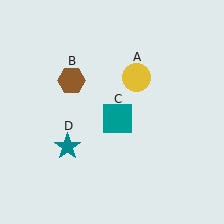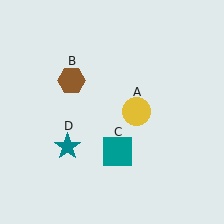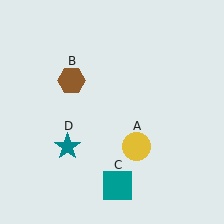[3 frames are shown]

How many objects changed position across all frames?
2 objects changed position: yellow circle (object A), teal square (object C).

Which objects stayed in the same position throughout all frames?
Brown hexagon (object B) and teal star (object D) remained stationary.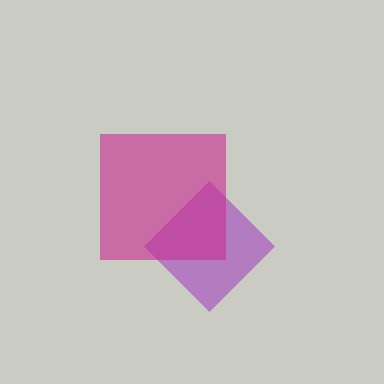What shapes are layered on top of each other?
The layered shapes are: a purple diamond, a magenta square.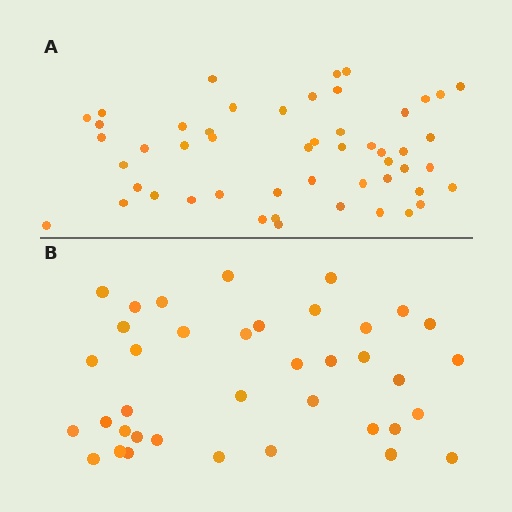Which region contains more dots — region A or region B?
Region A (the top region) has more dots.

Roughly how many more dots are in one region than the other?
Region A has approximately 15 more dots than region B.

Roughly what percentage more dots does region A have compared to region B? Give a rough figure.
About 35% more.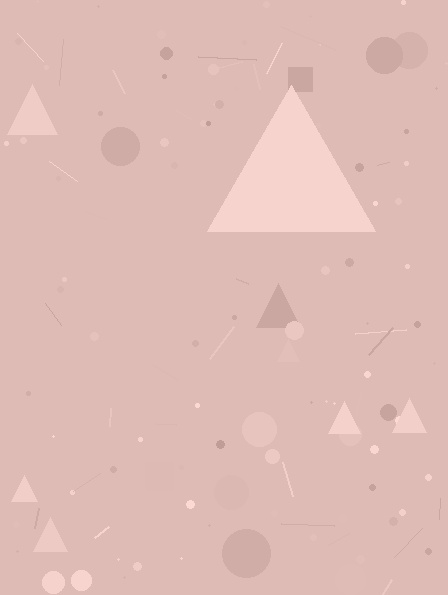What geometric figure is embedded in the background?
A triangle is embedded in the background.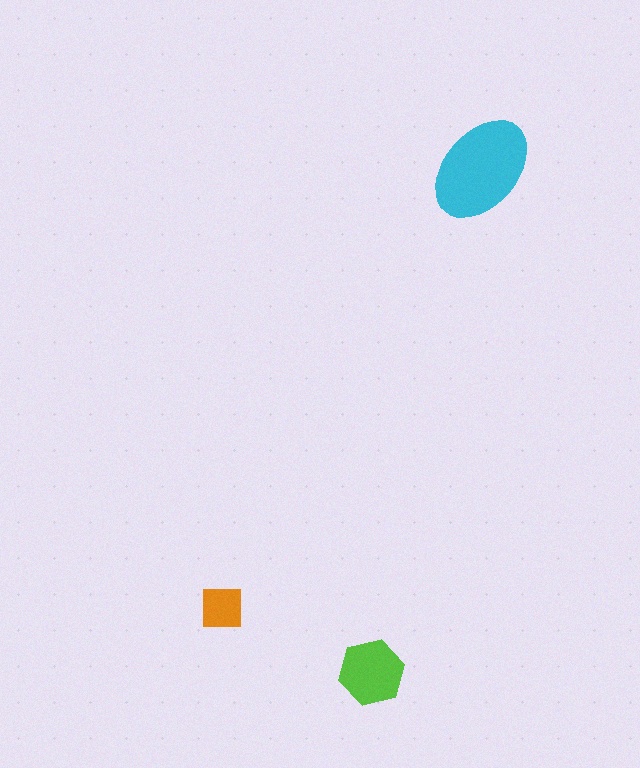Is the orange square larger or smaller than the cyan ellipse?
Smaller.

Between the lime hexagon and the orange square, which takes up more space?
The lime hexagon.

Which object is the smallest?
The orange square.